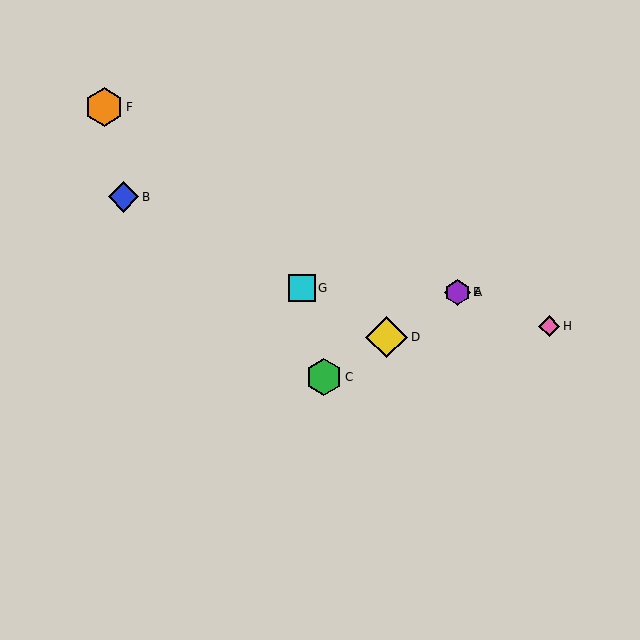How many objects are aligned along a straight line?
4 objects (A, C, D, E) are aligned along a straight line.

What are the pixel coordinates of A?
Object A is at (458, 292).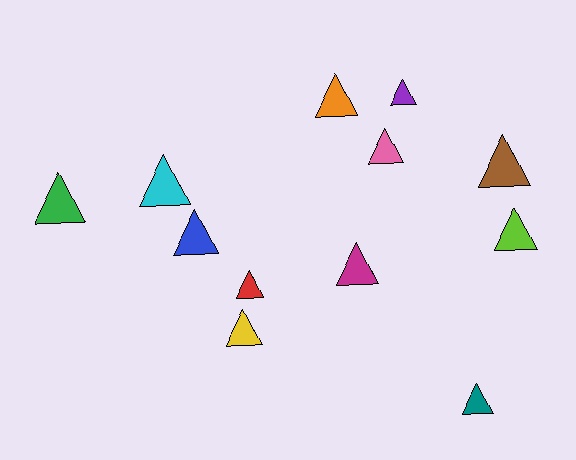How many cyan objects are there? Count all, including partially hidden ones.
There is 1 cyan object.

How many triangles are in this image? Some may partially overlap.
There are 12 triangles.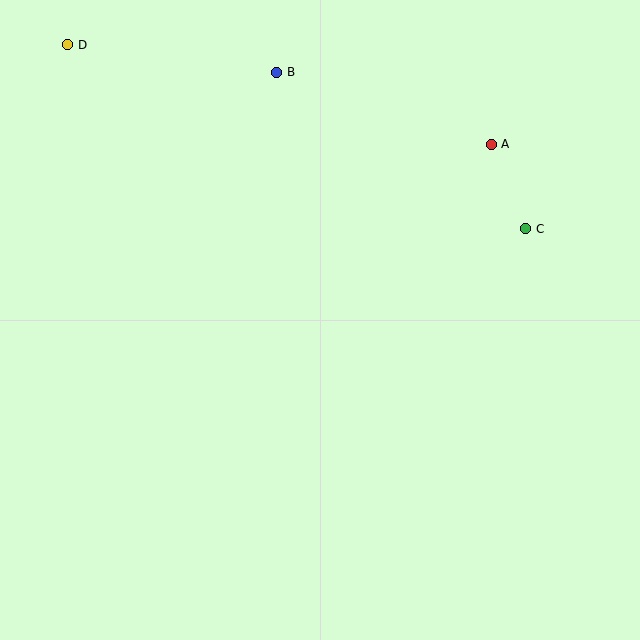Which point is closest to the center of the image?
Point C at (526, 229) is closest to the center.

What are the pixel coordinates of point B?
Point B is at (277, 72).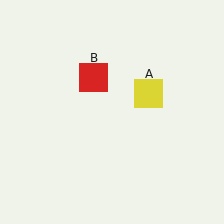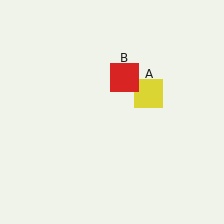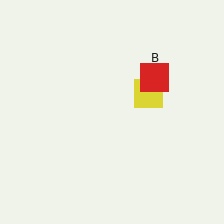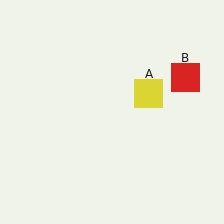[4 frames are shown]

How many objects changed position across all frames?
1 object changed position: red square (object B).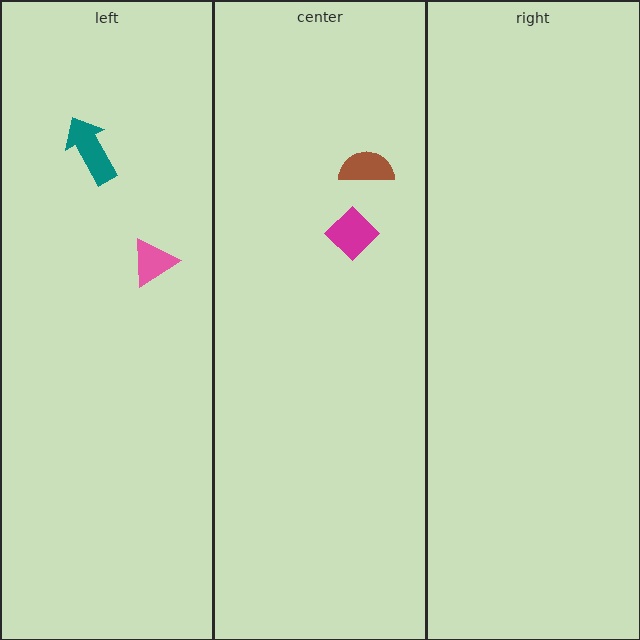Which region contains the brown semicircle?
The center region.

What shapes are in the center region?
The brown semicircle, the magenta diamond.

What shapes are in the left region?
The teal arrow, the pink triangle.